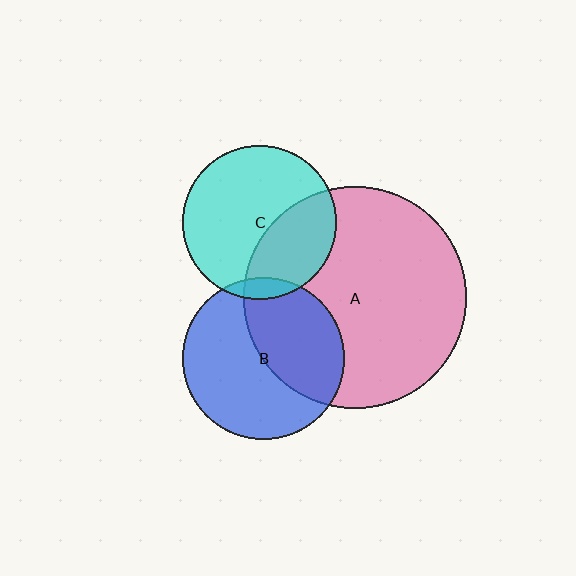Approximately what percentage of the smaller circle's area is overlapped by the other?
Approximately 35%.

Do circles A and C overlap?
Yes.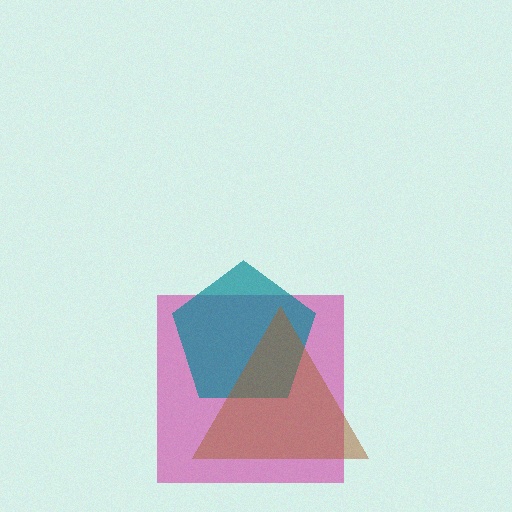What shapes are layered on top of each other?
The layered shapes are: a magenta square, a teal pentagon, a brown triangle.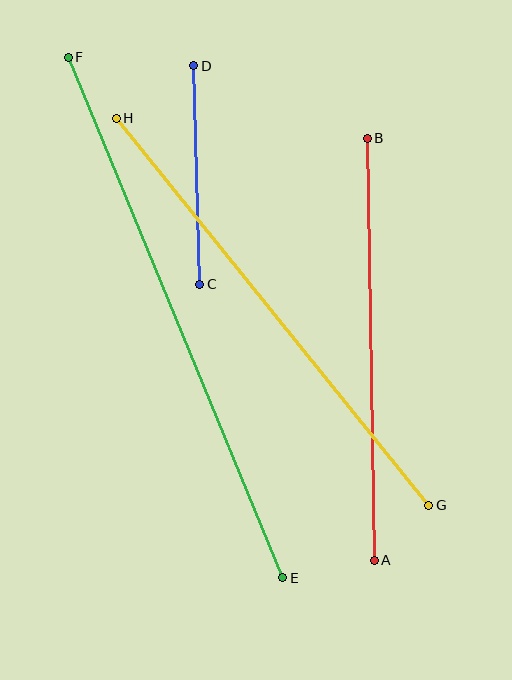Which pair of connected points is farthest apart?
Points E and F are farthest apart.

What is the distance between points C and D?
The distance is approximately 218 pixels.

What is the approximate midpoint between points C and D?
The midpoint is at approximately (197, 175) pixels.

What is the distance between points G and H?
The distance is approximately 498 pixels.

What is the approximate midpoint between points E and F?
The midpoint is at approximately (176, 317) pixels.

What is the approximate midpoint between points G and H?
The midpoint is at approximately (272, 312) pixels.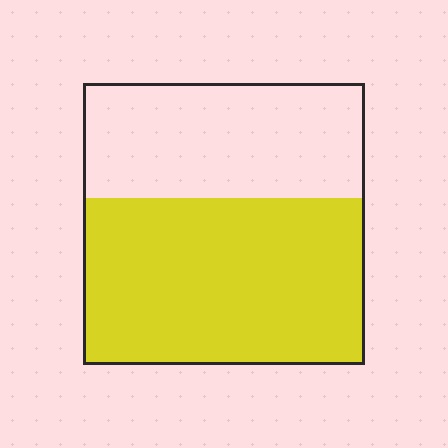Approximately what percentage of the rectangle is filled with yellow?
Approximately 60%.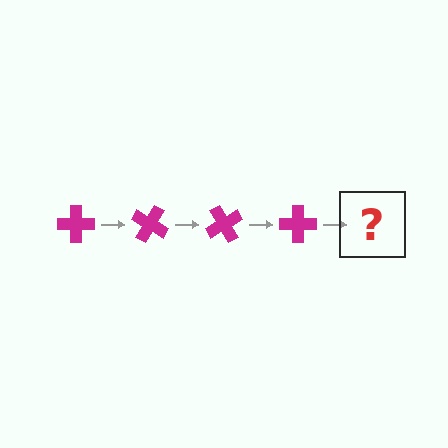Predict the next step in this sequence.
The next step is a magenta cross rotated 120 degrees.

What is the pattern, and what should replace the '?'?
The pattern is that the cross rotates 30 degrees each step. The '?' should be a magenta cross rotated 120 degrees.